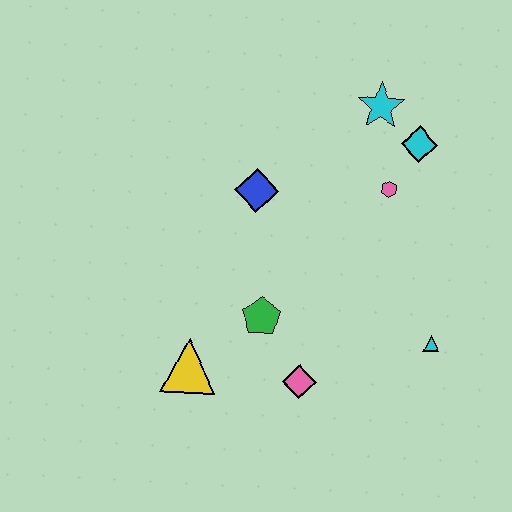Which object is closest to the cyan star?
The cyan diamond is closest to the cyan star.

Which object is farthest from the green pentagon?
The cyan star is farthest from the green pentagon.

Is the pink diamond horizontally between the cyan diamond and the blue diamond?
Yes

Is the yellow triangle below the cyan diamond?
Yes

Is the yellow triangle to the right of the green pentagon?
No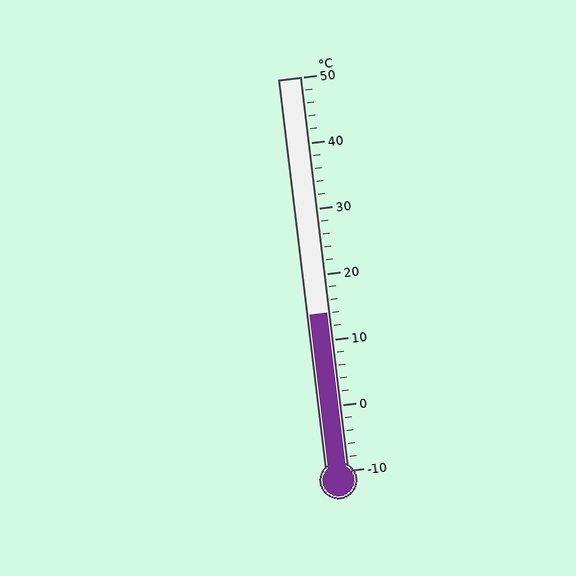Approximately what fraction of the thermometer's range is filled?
The thermometer is filled to approximately 40% of its range.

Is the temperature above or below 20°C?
The temperature is below 20°C.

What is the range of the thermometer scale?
The thermometer scale ranges from -10°C to 50°C.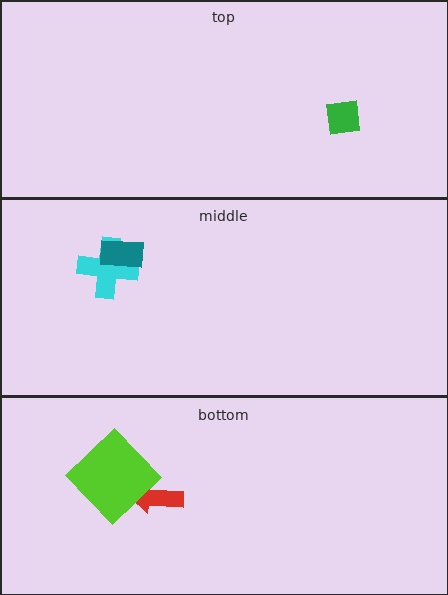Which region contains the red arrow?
The bottom region.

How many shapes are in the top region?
1.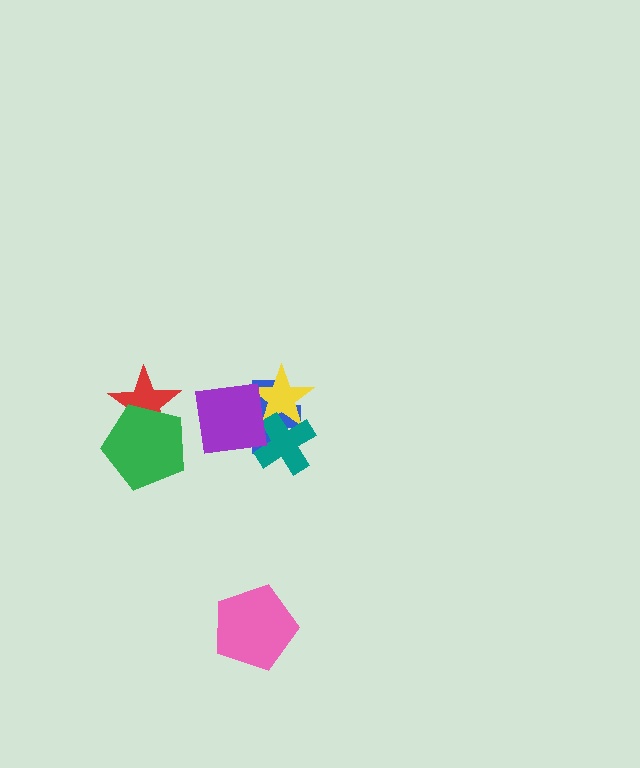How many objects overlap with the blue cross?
3 objects overlap with the blue cross.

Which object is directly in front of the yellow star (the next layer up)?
The teal cross is directly in front of the yellow star.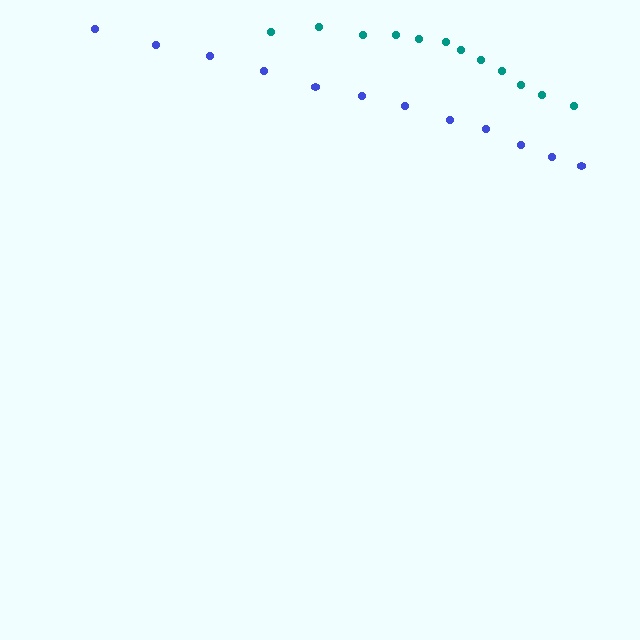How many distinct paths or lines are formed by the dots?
There are 2 distinct paths.